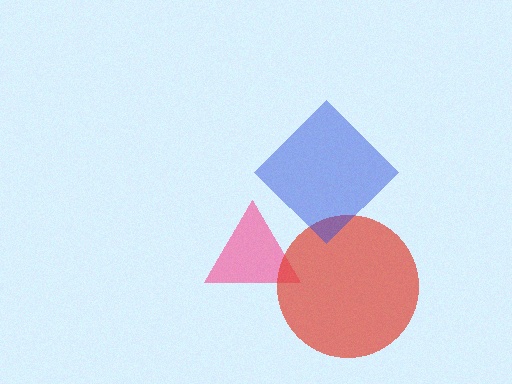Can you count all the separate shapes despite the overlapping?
Yes, there are 3 separate shapes.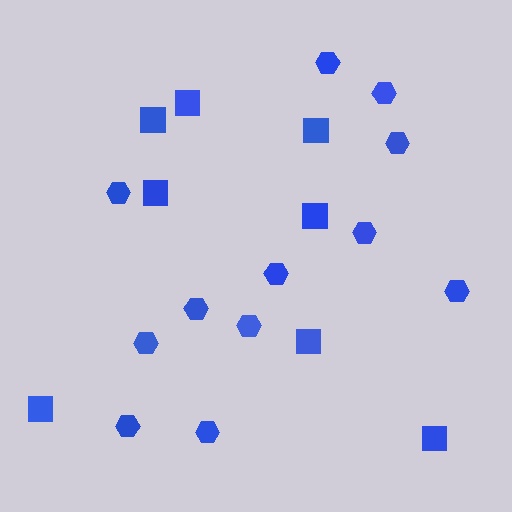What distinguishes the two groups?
There are 2 groups: one group of hexagons (12) and one group of squares (8).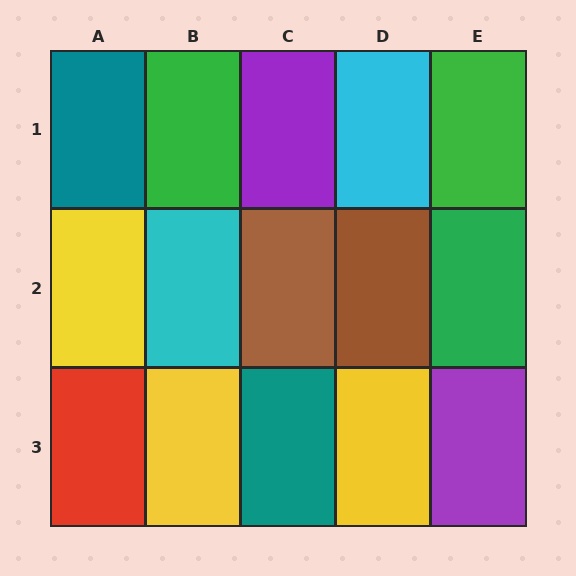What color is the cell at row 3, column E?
Purple.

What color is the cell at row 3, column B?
Yellow.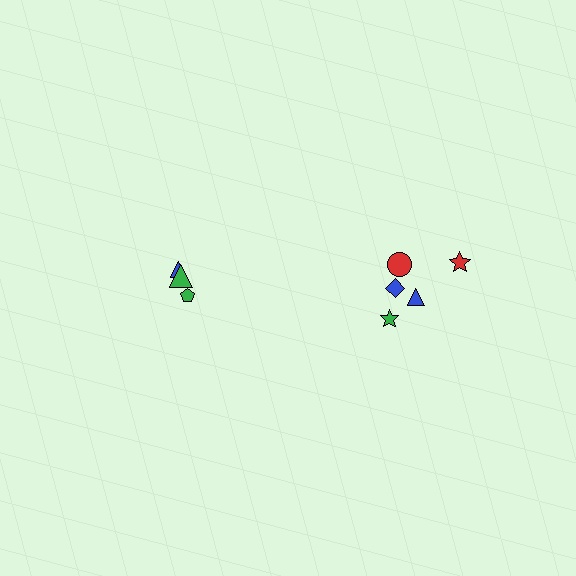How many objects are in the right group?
There are 5 objects.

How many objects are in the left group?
There are 3 objects.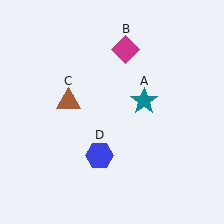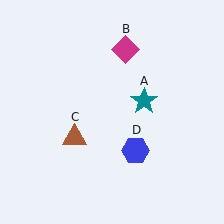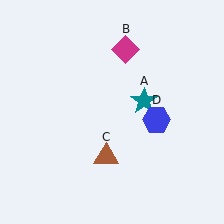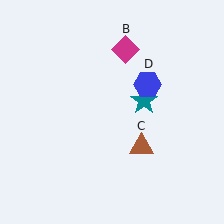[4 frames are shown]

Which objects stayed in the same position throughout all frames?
Teal star (object A) and magenta diamond (object B) remained stationary.